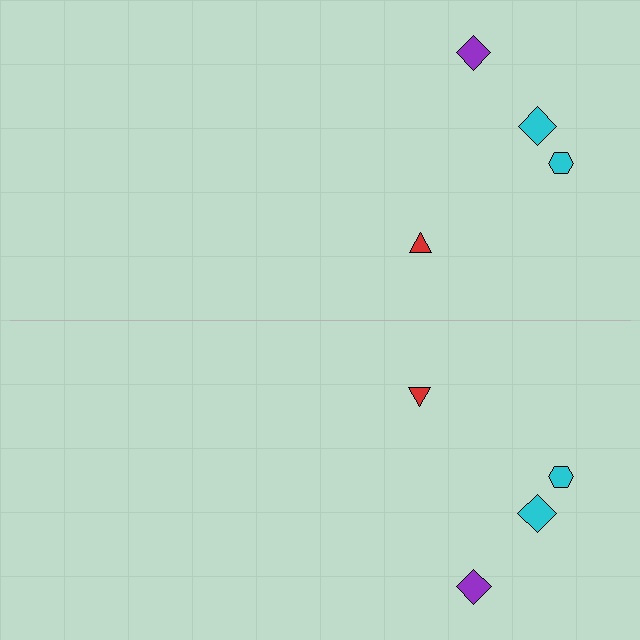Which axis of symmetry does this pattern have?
The pattern has a horizontal axis of symmetry running through the center of the image.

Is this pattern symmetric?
Yes, this pattern has bilateral (reflection) symmetry.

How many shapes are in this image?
There are 8 shapes in this image.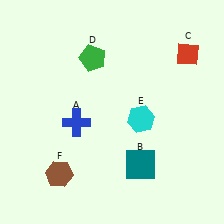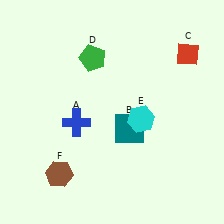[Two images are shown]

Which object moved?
The teal square (B) moved up.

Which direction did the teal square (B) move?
The teal square (B) moved up.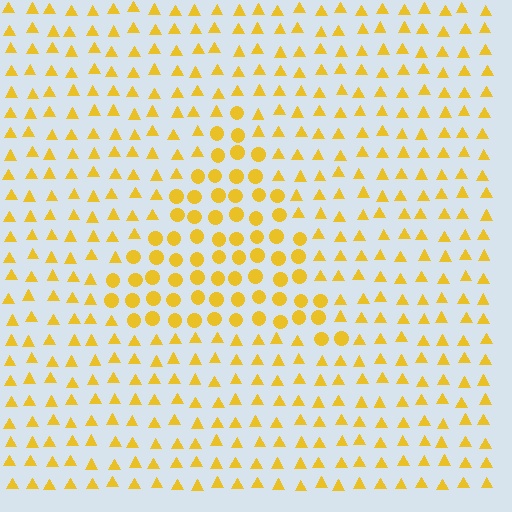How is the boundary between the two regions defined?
The boundary is defined by a change in element shape: circles inside vs. triangles outside. All elements share the same color and spacing.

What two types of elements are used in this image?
The image uses circles inside the triangle region and triangles outside it.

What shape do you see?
I see a triangle.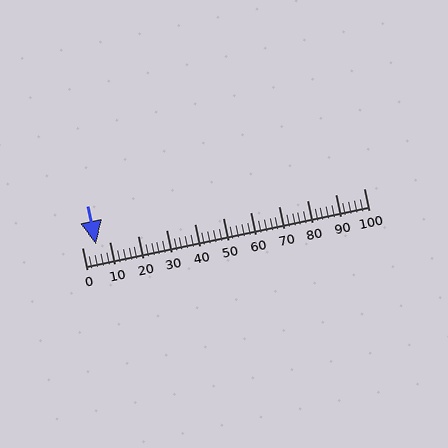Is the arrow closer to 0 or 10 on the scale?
The arrow is closer to 10.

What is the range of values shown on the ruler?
The ruler shows values from 0 to 100.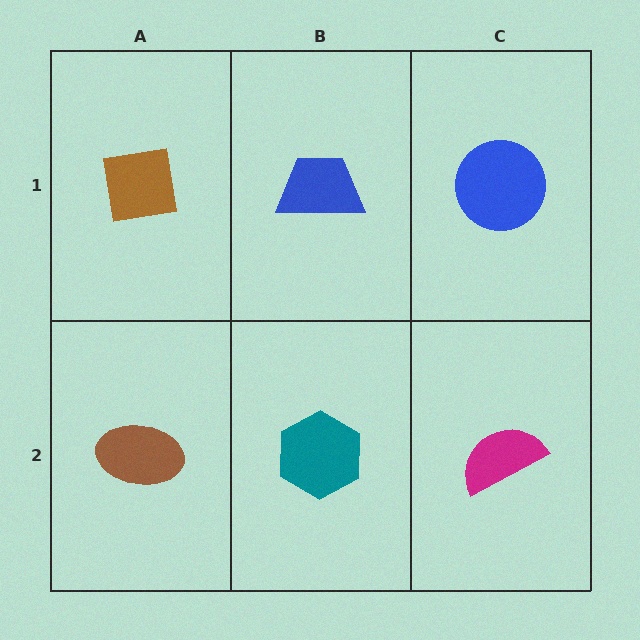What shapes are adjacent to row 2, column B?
A blue trapezoid (row 1, column B), a brown ellipse (row 2, column A), a magenta semicircle (row 2, column C).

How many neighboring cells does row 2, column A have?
2.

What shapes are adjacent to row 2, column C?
A blue circle (row 1, column C), a teal hexagon (row 2, column B).